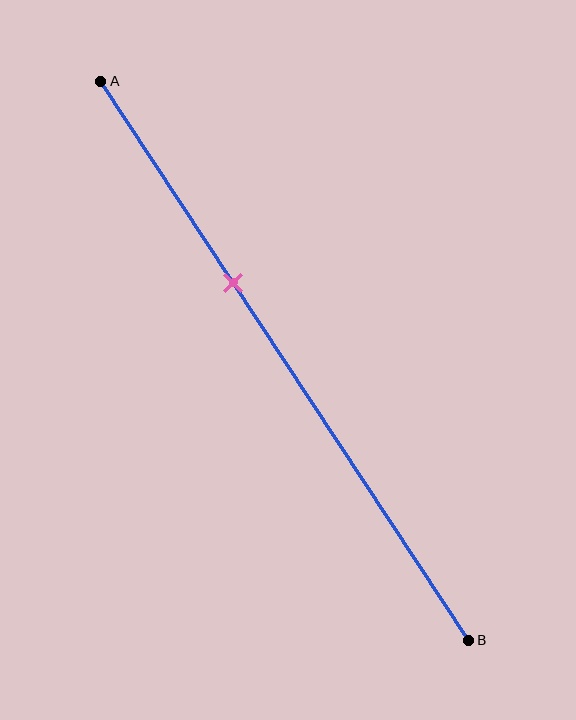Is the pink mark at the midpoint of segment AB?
No, the mark is at about 35% from A, not at the 50% midpoint.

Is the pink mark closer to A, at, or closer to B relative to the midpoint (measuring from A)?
The pink mark is closer to point A than the midpoint of segment AB.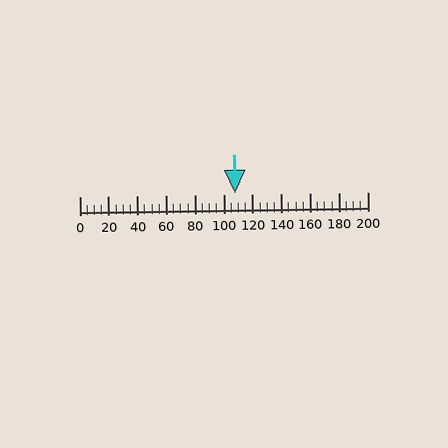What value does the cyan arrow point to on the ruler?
The cyan arrow points to approximately 108.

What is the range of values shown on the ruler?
The ruler shows values from 0 to 200.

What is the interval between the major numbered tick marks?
The major tick marks are spaced 20 units apart.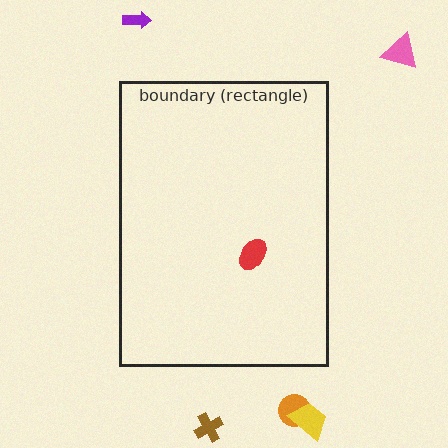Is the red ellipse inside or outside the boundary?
Inside.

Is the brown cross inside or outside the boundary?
Outside.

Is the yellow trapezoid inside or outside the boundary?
Outside.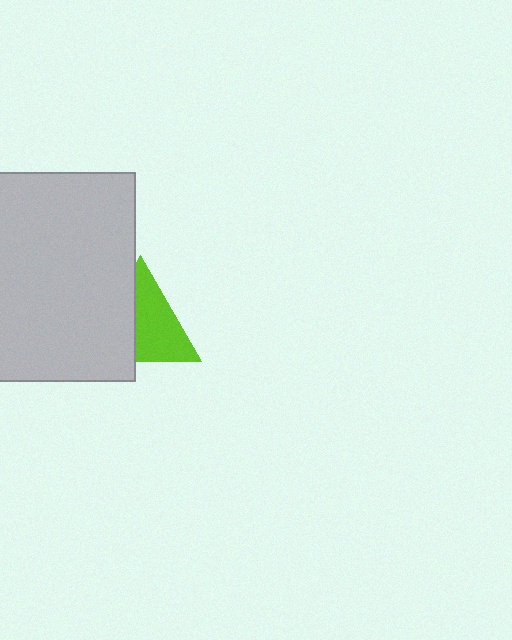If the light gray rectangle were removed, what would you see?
You would see the complete lime triangle.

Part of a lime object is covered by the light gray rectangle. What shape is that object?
It is a triangle.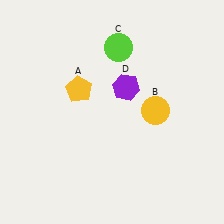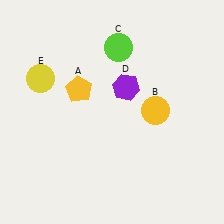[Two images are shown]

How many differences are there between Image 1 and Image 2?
There is 1 difference between the two images.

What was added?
A yellow circle (E) was added in Image 2.